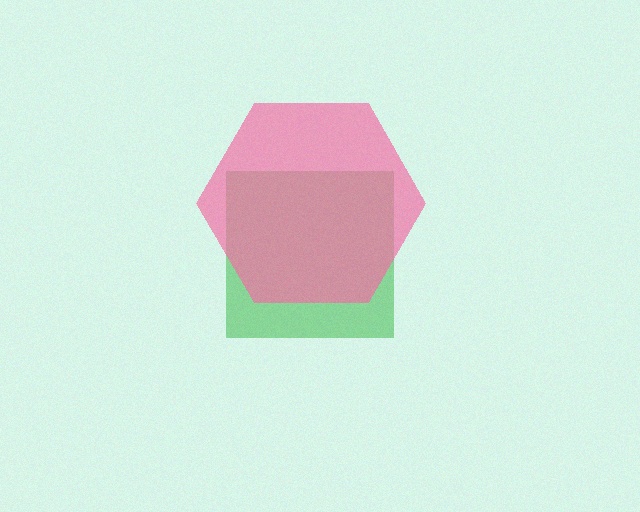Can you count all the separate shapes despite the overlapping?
Yes, there are 2 separate shapes.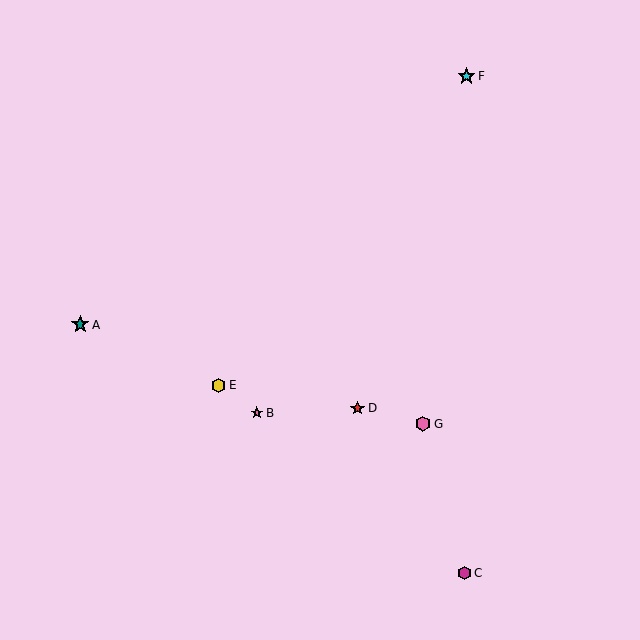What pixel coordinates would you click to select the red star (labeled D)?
Click at (358, 408) to select the red star D.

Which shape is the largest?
The teal star (labeled A) is the largest.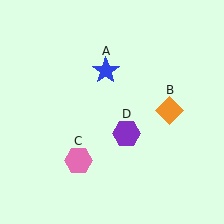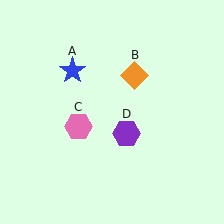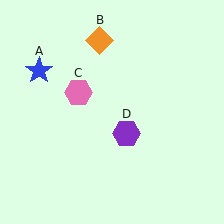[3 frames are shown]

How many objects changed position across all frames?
3 objects changed position: blue star (object A), orange diamond (object B), pink hexagon (object C).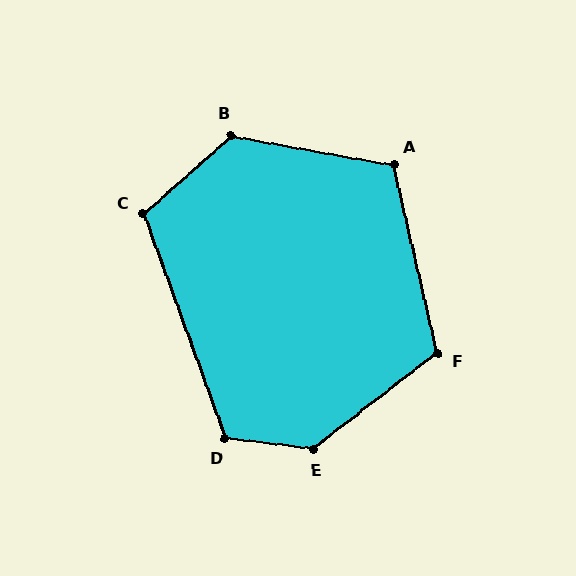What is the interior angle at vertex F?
Approximately 115 degrees (obtuse).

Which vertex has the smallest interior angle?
C, at approximately 112 degrees.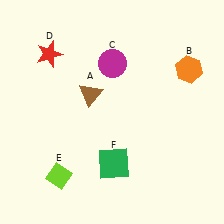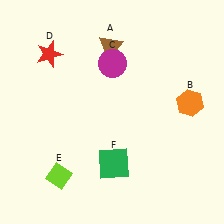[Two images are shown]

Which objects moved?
The objects that moved are: the brown triangle (A), the orange hexagon (B).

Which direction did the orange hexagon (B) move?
The orange hexagon (B) moved down.